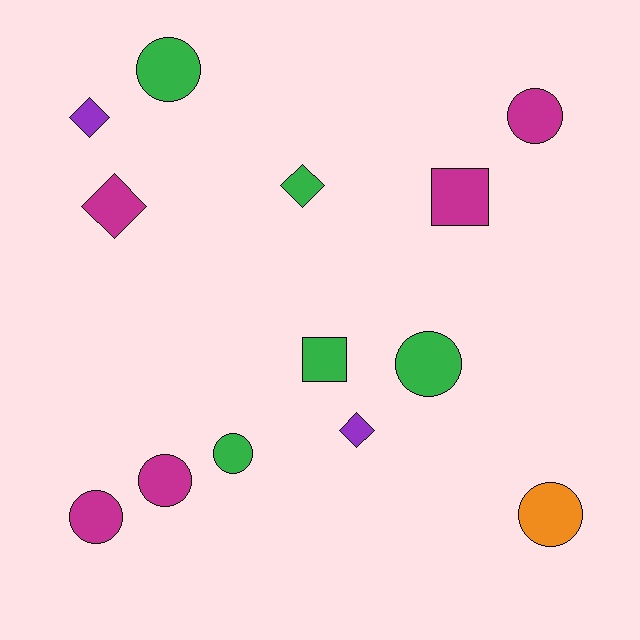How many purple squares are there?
There are no purple squares.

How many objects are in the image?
There are 13 objects.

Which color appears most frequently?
Green, with 5 objects.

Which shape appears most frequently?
Circle, with 7 objects.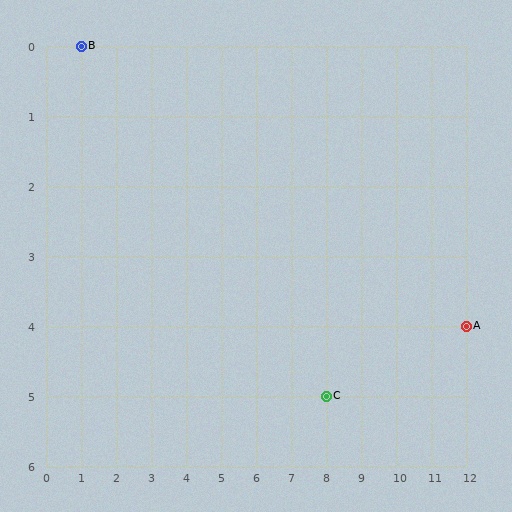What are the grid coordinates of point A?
Point A is at grid coordinates (12, 4).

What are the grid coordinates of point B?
Point B is at grid coordinates (1, 0).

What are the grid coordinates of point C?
Point C is at grid coordinates (8, 5).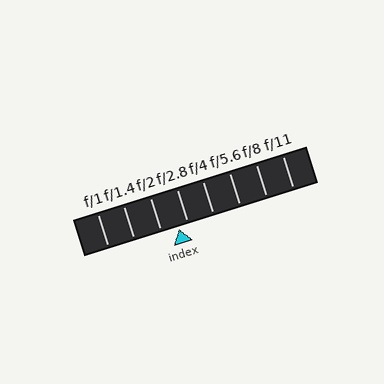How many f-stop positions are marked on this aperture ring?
There are 8 f-stop positions marked.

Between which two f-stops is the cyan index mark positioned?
The index mark is between f/2 and f/2.8.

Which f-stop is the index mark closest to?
The index mark is closest to f/2.8.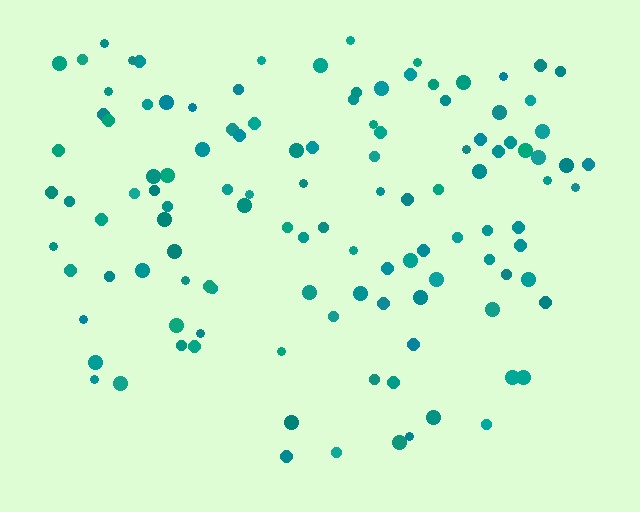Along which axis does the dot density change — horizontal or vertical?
Vertical.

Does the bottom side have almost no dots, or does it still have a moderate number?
Still a moderate number, just noticeably fewer than the top.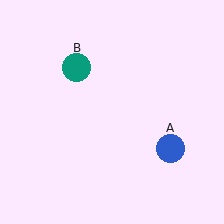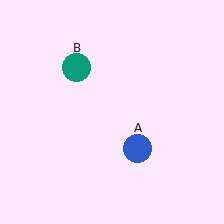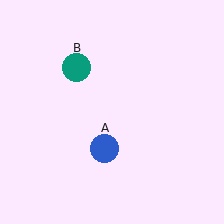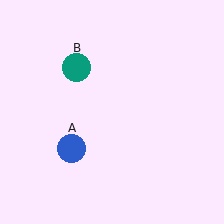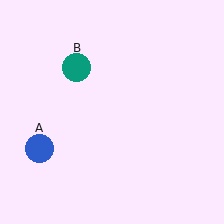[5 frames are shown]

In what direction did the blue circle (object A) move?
The blue circle (object A) moved left.